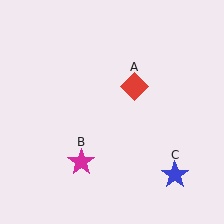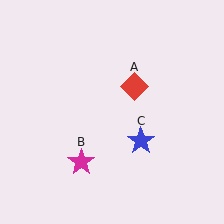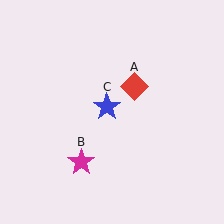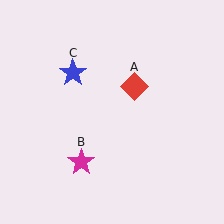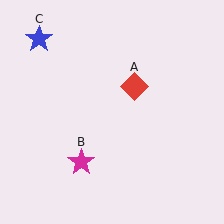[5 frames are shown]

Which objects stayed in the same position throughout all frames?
Red diamond (object A) and magenta star (object B) remained stationary.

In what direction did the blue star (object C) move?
The blue star (object C) moved up and to the left.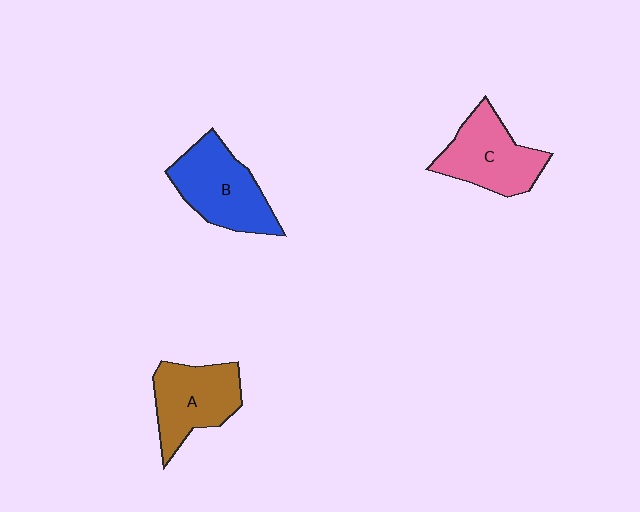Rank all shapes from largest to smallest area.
From largest to smallest: B (blue), C (pink), A (brown).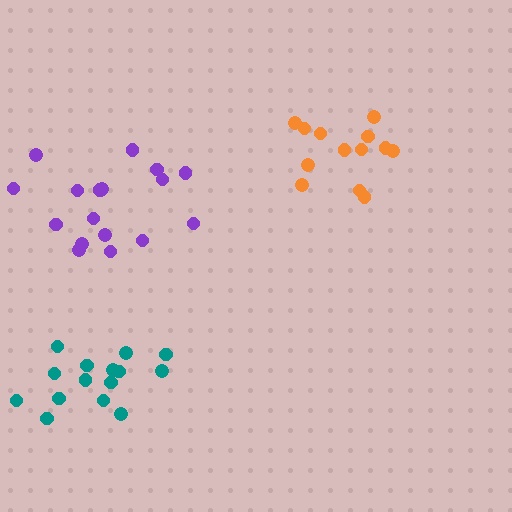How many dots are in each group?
Group 1: 18 dots, Group 2: 13 dots, Group 3: 15 dots (46 total).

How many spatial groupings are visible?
There are 3 spatial groupings.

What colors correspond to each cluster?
The clusters are colored: purple, orange, teal.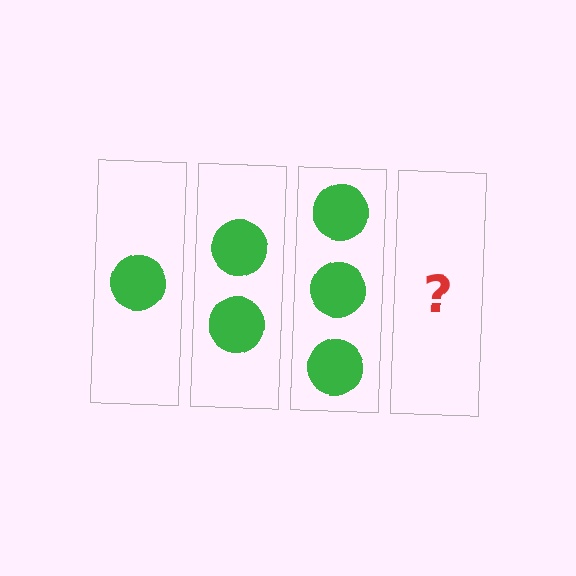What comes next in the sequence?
The next element should be 4 circles.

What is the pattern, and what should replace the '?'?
The pattern is that each step adds one more circle. The '?' should be 4 circles.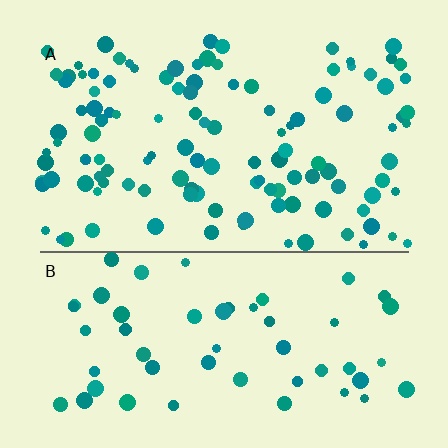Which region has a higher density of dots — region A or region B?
A (the top).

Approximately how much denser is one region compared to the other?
Approximately 2.1× — region A over region B.